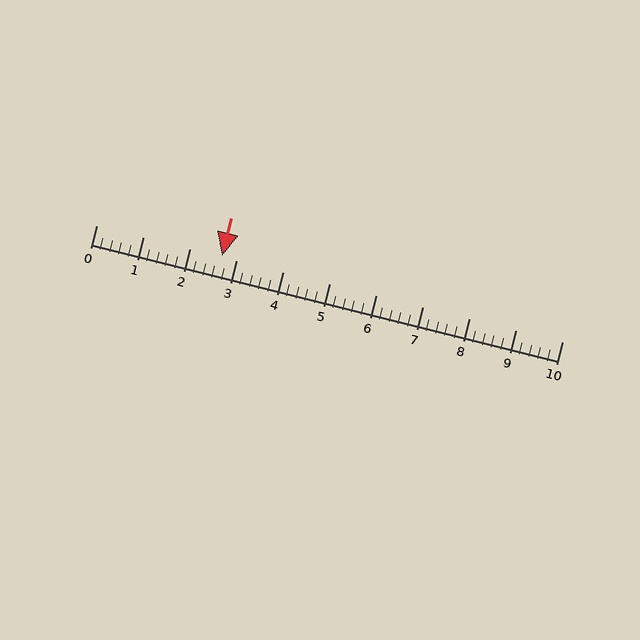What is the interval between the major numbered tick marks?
The major tick marks are spaced 1 units apart.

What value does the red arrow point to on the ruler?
The red arrow points to approximately 2.7.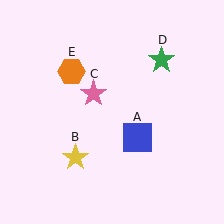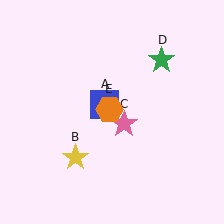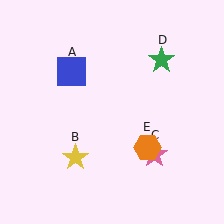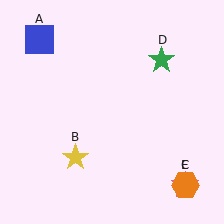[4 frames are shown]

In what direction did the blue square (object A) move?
The blue square (object A) moved up and to the left.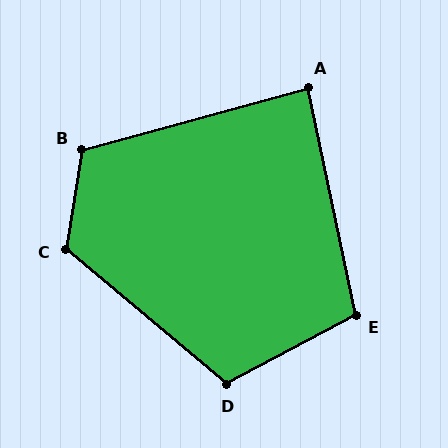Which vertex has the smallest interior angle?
A, at approximately 87 degrees.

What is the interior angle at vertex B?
Approximately 114 degrees (obtuse).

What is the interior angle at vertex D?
Approximately 112 degrees (obtuse).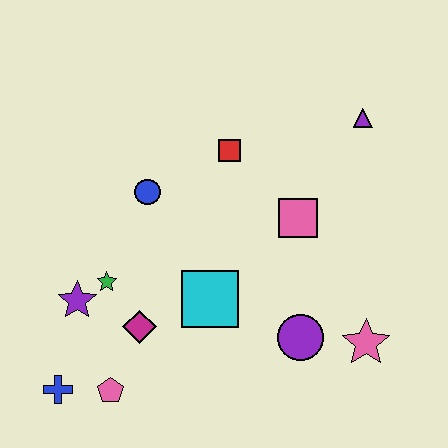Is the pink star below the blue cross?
No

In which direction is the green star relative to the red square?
The green star is below the red square.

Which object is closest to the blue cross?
The pink pentagon is closest to the blue cross.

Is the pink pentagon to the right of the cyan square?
No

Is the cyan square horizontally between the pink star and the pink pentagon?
Yes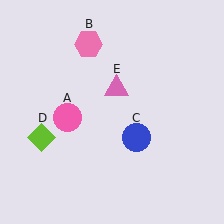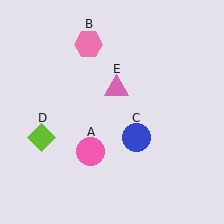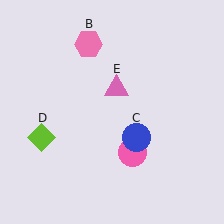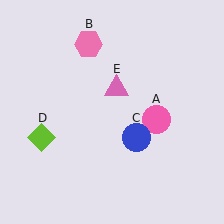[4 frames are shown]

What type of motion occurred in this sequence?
The pink circle (object A) rotated counterclockwise around the center of the scene.